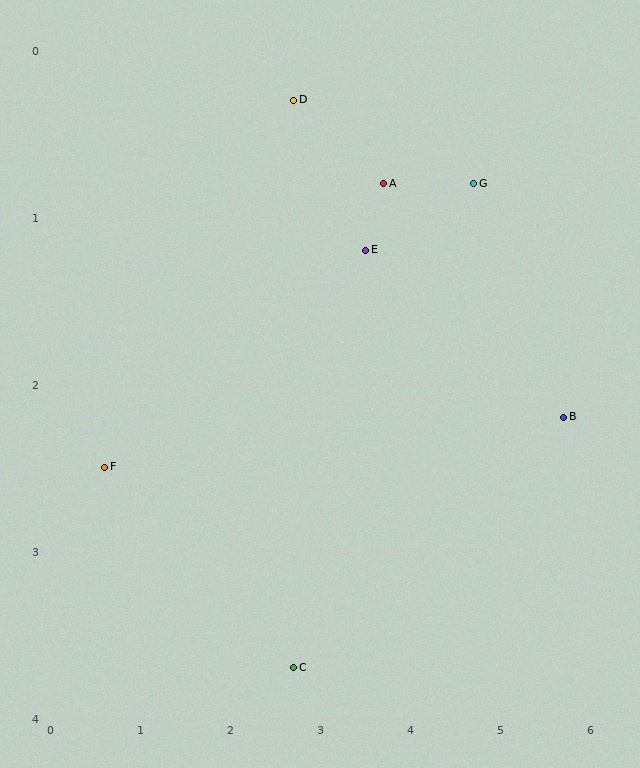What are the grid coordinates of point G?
Point G is at approximately (4.7, 0.8).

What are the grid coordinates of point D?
Point D is at approximately (2.7, 0.3).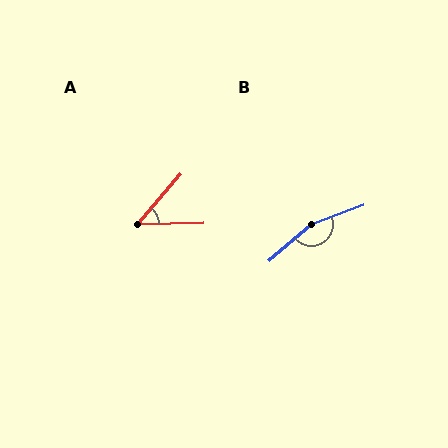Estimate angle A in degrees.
Approximately 48 degrees.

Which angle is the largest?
B, at approximately 159 degrees.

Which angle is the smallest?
A, at approximately 48 degrees.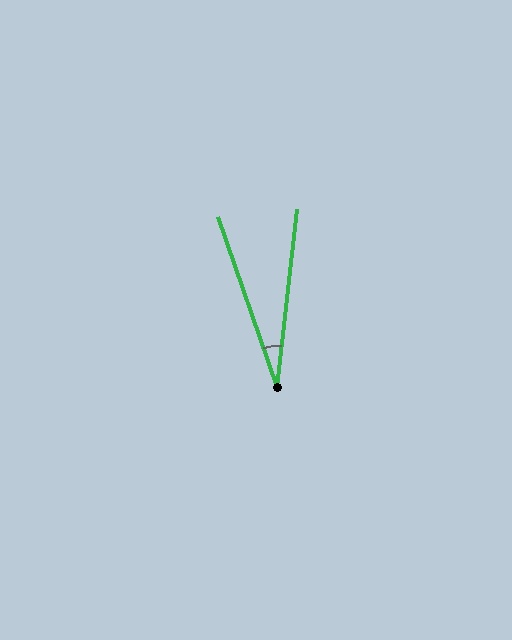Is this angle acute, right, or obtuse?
It is acute.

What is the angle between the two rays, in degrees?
Approximately 26 degrees.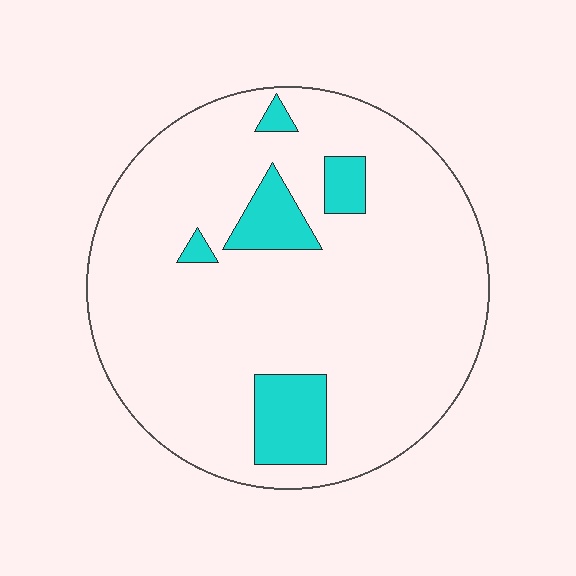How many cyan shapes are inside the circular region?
5.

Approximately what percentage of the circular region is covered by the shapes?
Approximately 10%.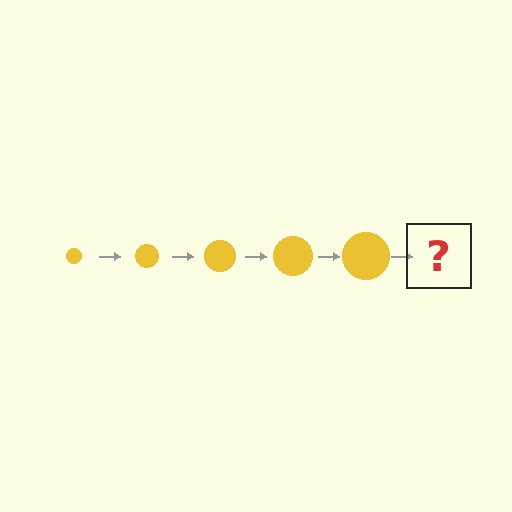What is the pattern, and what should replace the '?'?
The pattern is that the circle gets progressively larger each step. The '?' should be a yellow circle, larger than the previous one.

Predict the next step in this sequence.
The next step is a yellow circle, larger than the previous one.